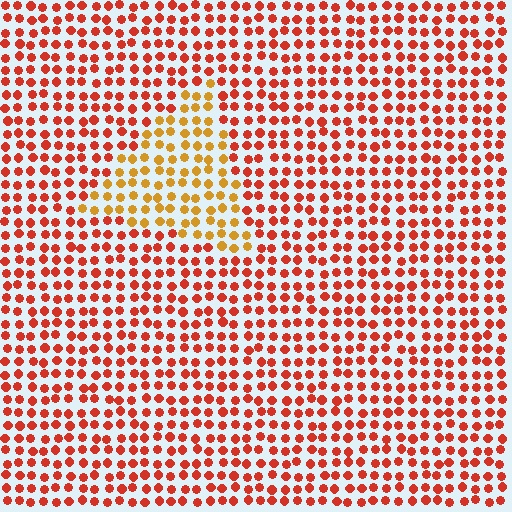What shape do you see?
I see a triangle.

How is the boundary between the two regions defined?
The boundary is defined purely by a slight shift in hue (about 35 degrees). Spacing, size, and orientation are identical on both sides.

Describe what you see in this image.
The image is filled with small red elements in a uniform arrangement. A triangle-shaped region is visible where the elements are tinted to a slightly different hue, forming a subtle color boundary.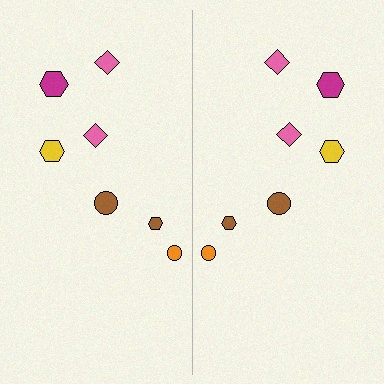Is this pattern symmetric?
Yes, this pattern has bilateral (reflection) symmetry.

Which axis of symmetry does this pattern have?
The pattern has a vertical axis of symmetry running through the center of the image.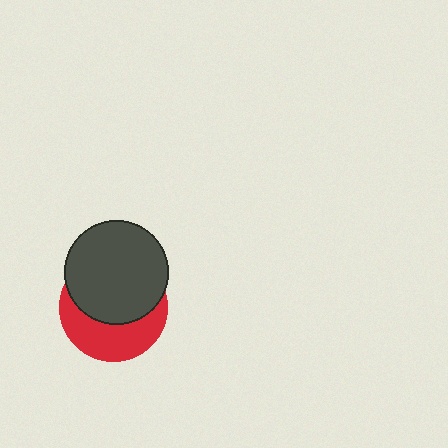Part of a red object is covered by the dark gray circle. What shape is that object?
It is a circle.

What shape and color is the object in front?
The object in front is a dark gray circle.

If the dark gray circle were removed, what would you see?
You would see the complete red circle.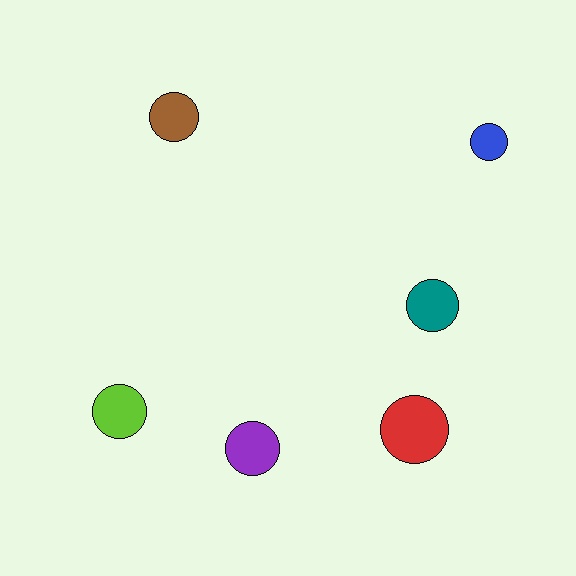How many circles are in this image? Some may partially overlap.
There are 6 circles.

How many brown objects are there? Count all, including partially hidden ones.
There is 1 brown object.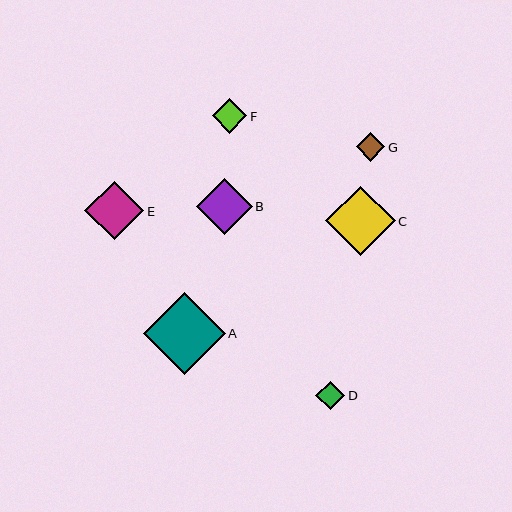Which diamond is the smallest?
Diamond G is the smallest with a size of approximately 28 pixels.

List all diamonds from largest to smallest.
From largest to smallest: A, C, E, B, F, D, G.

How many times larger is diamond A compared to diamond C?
Diamond A is approximately 1.2 times the size of diamond C.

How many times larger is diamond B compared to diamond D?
Diamond B is approximately 2.0 times the size of diamond D.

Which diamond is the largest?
Diamond A is the largest with a size of approximately 81 pixels.